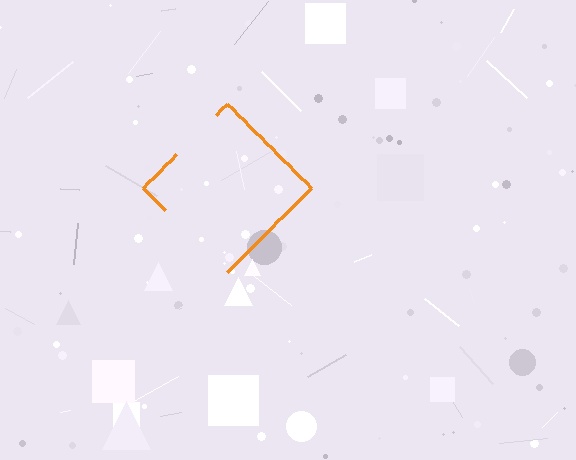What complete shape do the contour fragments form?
The contour fragments form a diamond.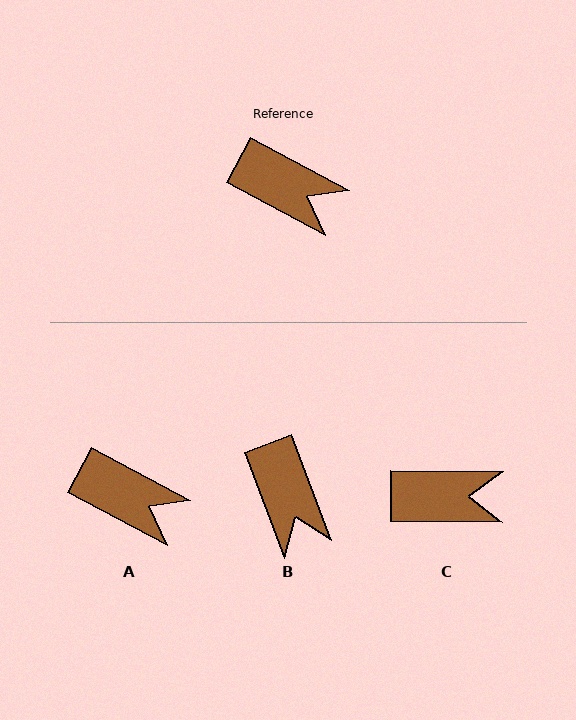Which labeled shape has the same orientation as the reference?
A.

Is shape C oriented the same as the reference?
No, it is off by about 27 degrees.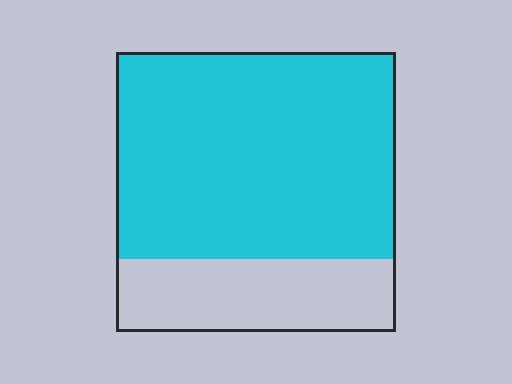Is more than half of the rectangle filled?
Yes.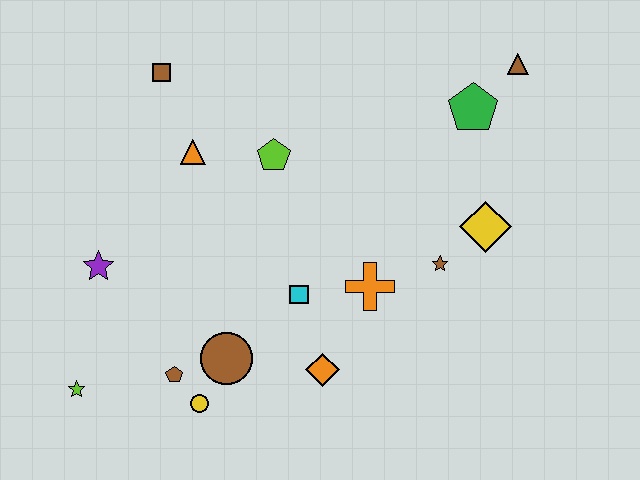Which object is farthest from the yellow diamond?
The lime star is farthest from the yellow diamond.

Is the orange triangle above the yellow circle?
Yes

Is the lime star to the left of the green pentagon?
Yes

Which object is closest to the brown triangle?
The green pentagon is closest to the brown triangle.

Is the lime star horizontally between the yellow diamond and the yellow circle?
No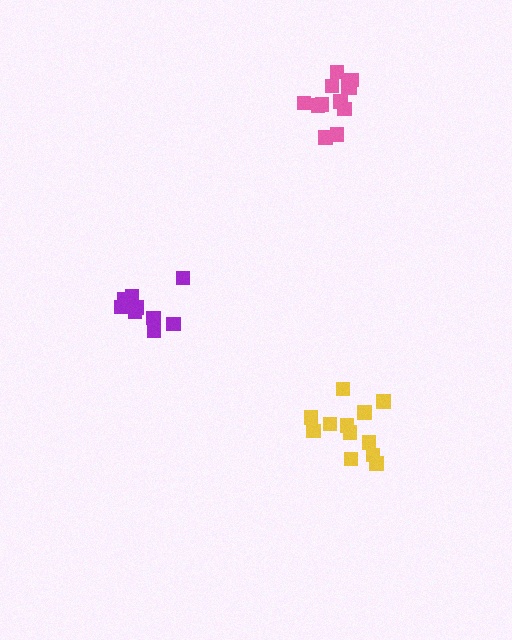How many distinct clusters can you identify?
There are 3 distinct clusters.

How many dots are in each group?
Group 1: 12 dots, Group 2: 12 dots, Group 3: 9 dots (33 total).